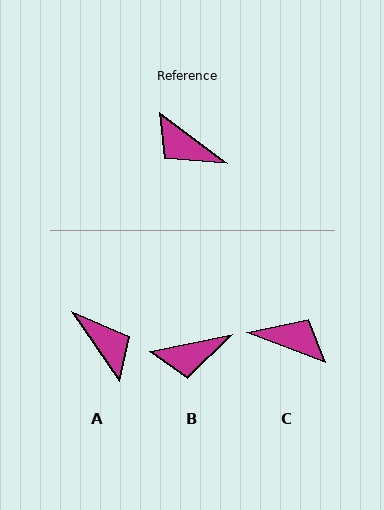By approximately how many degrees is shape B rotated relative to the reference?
Approximately 49 degrees counter-clockwise.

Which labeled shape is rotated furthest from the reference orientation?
C, about 163 degrees away.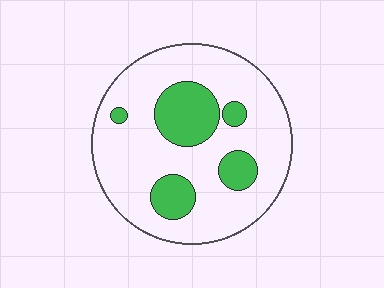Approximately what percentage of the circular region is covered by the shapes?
Approximately 20%.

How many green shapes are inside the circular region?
5.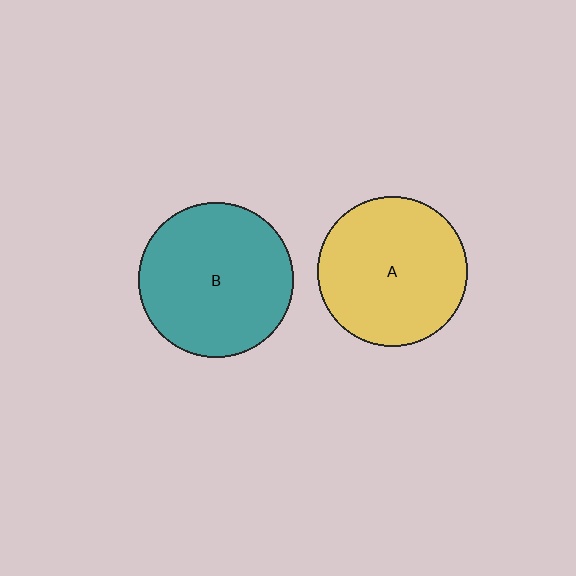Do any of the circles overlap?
No, none of the circles overlap.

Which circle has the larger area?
Circle B (teal).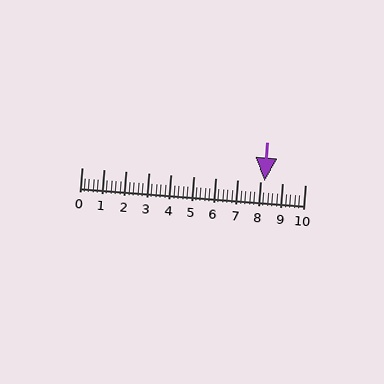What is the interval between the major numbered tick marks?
The major tick marks are spaced 1 units apart.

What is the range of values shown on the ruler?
The ruler shows values from 0 to 10.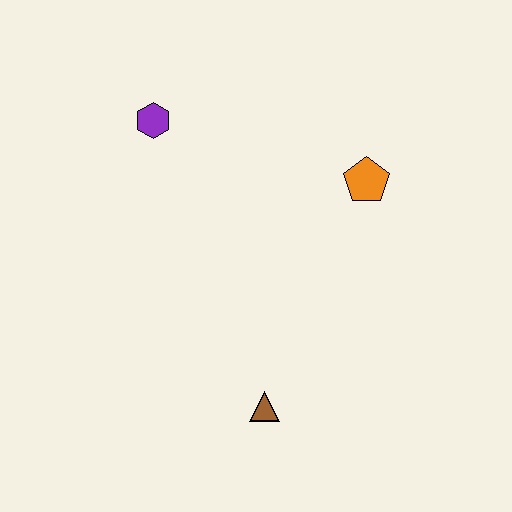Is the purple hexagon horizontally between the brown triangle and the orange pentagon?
No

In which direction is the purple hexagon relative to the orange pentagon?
The purple hexagon is to the left of the orange pentagon.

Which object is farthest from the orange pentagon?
The brown triangle is farthest from the orange pentagon.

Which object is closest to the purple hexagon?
The orange pentagon is closest to the purple hexagon.